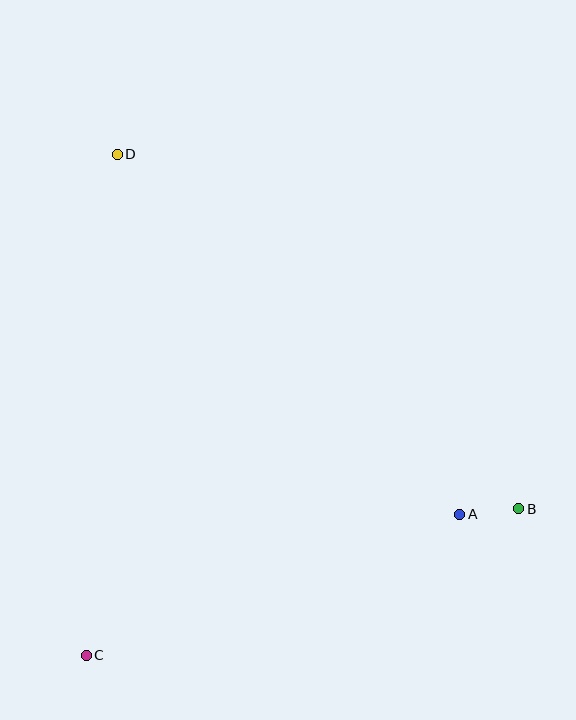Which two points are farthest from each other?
Points B and D are farthest from each other.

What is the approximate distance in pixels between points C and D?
The distance between C and D is approximately 502 pixels.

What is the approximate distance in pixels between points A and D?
The distance between A and D is approximately 497 pixels.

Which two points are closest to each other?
Points A and B are closest to each other.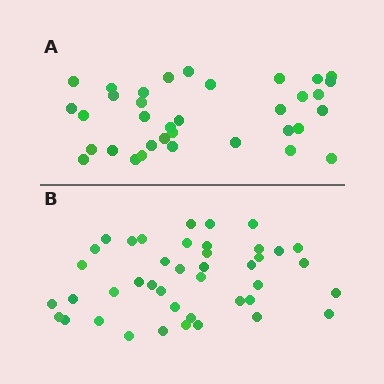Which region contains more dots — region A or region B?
Region B (the bottom region) has more dots.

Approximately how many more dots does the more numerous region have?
Region B has roughly 8 or so more dots than region A.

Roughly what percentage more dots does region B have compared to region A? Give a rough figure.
About 20% more.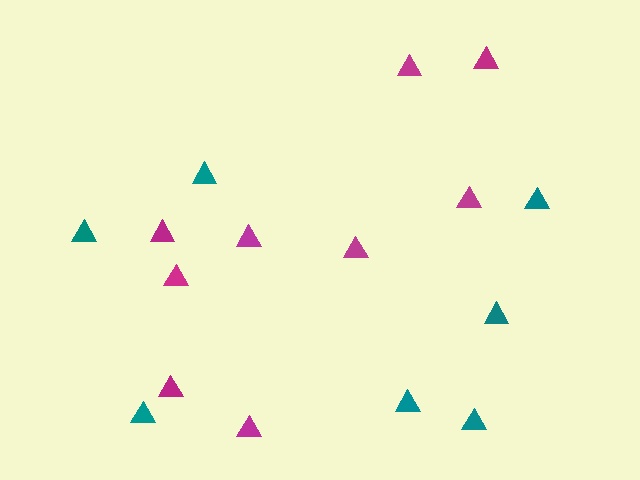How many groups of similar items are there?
There are 2 groups: one group of magenta triangles (9) and one group of teal triangles (7).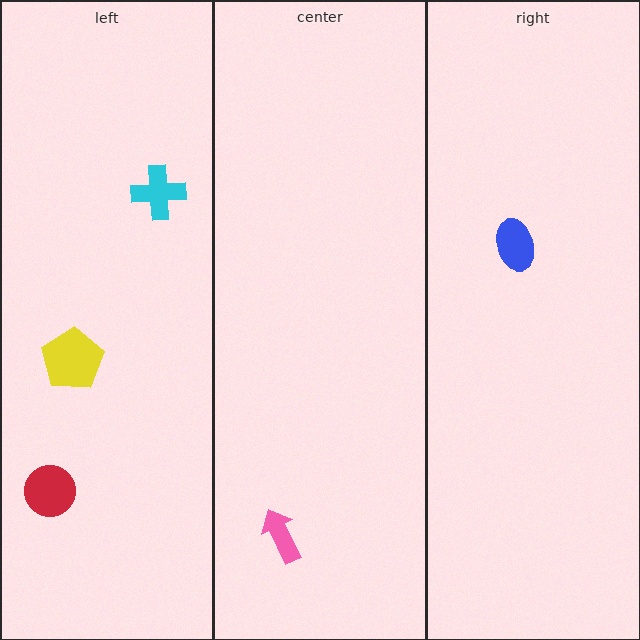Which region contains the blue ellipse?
The right region.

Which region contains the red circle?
The left region.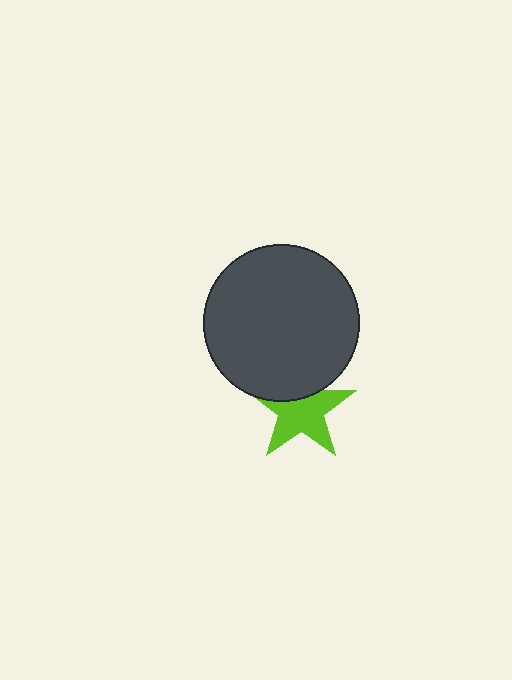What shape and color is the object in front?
The object in front is a dark gray circle.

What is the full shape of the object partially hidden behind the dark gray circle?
The partially hidden object is a lime star.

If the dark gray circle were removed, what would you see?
You would see the complete lime star.